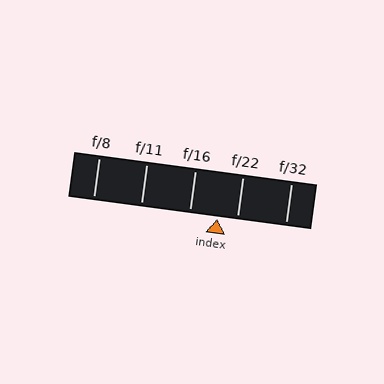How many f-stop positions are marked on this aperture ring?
There are 5 f-stop positions marked.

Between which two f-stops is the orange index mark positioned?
The index mark is between f/16 and f/22.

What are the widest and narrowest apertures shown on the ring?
The widest aperture shown is f/8 and the narrowest is f/32.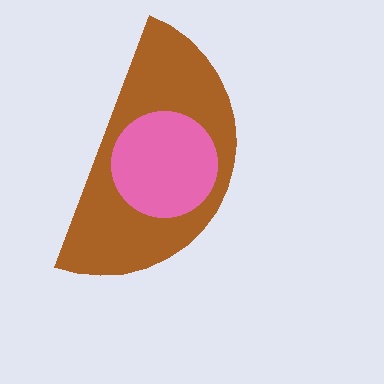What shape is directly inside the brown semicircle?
The pink circle.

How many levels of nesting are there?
2.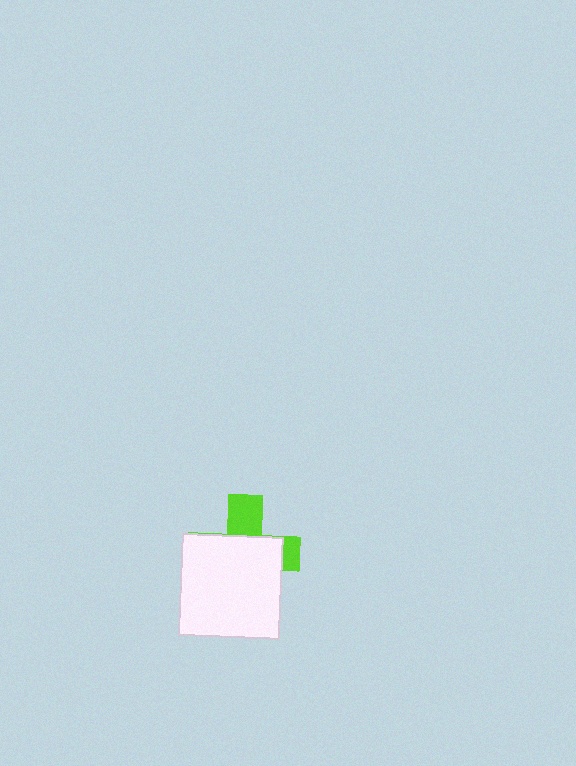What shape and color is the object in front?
The object in front is a white square.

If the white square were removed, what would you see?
You would see the complete lime cross.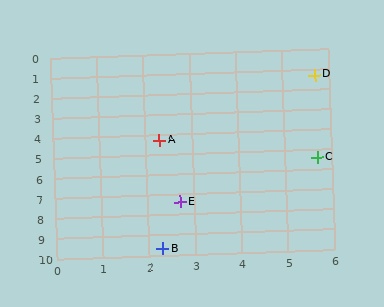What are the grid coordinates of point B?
Point B is at approximately (2.3, 9.7).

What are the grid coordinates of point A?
Point A is at approximately (2.3, 4.3).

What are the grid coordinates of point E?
Point E is at approximately (2.7, 7.4).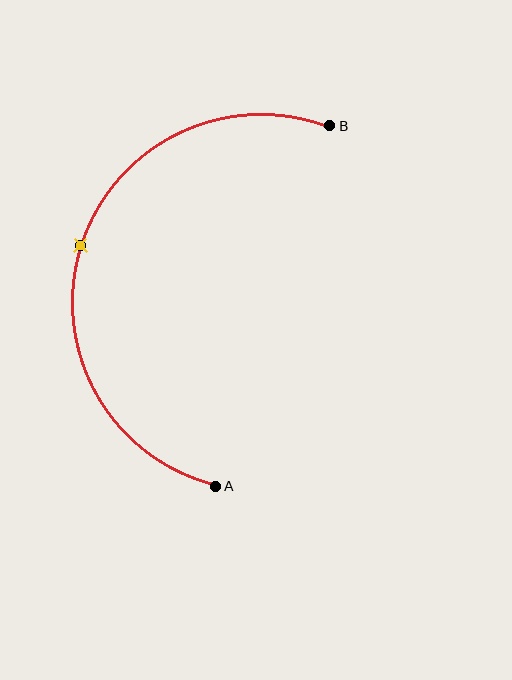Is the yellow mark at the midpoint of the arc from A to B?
Yes. The yellow mark lies on the arc at equal arc-length from both A and B — it is the arc midpoint.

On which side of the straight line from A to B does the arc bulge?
The arc bulges to the left of the straight line connecting A and B.